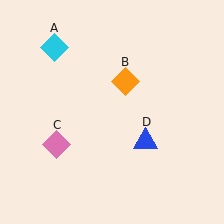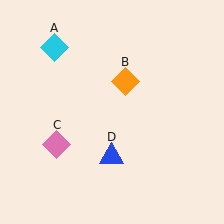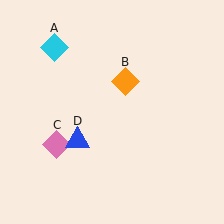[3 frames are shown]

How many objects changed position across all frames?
1 object changed position: blue triangle (object D).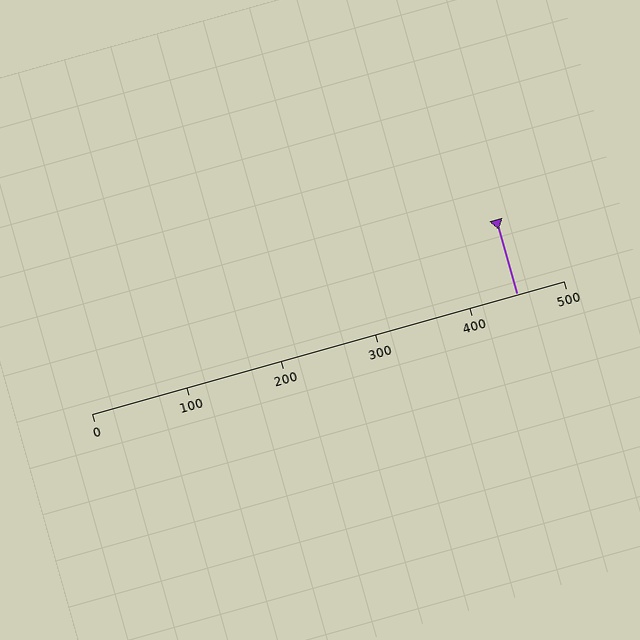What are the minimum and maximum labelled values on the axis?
The axis runs from 0 to 500.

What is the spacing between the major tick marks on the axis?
The major ticks are spaced 100 apart.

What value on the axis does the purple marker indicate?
The marker indicates approximately 450.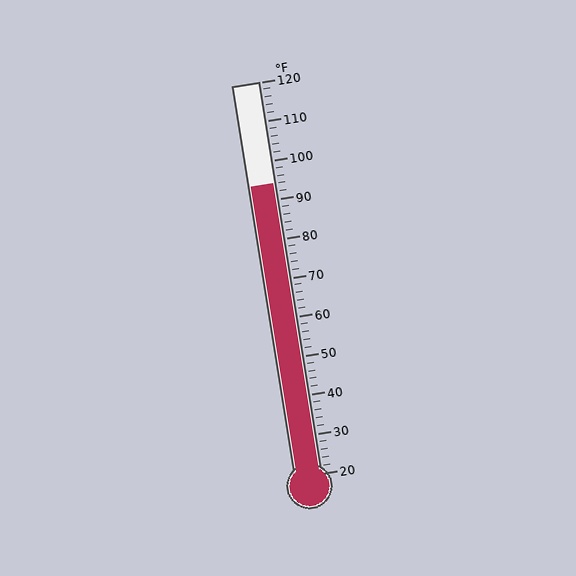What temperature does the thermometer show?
The thermometer shows approximately 94°F.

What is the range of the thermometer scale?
The thermometer scale ranges from 20°F to 120°F.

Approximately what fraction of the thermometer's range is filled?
The thermometer is filled to approximately 75% of its range.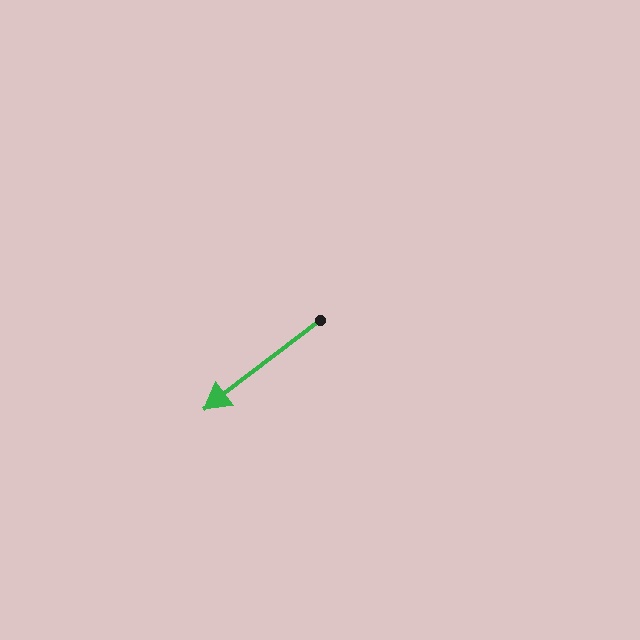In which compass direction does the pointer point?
Southwest.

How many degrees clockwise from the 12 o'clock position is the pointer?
Approximately 232 degrees.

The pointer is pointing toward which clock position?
Roughly 8 o'clock.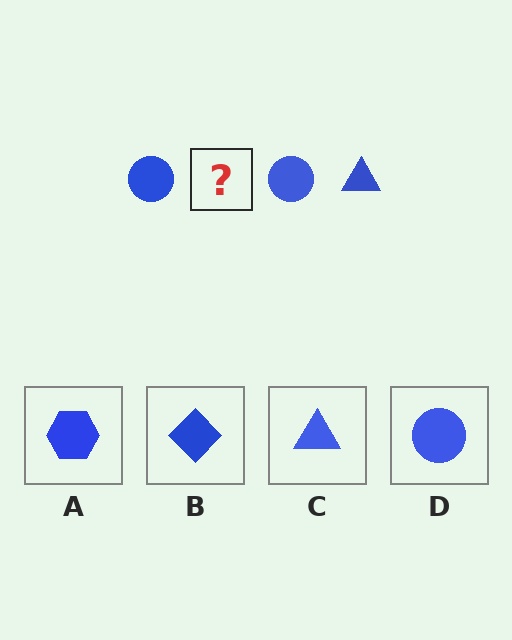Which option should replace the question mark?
Option C.